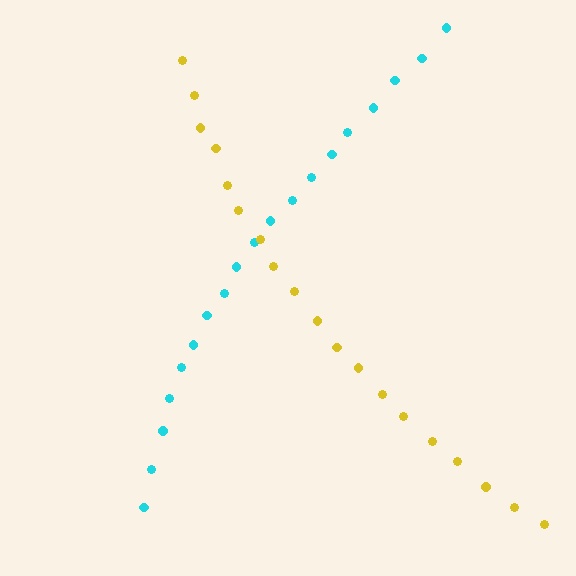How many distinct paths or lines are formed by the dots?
There are 2 distinct paths.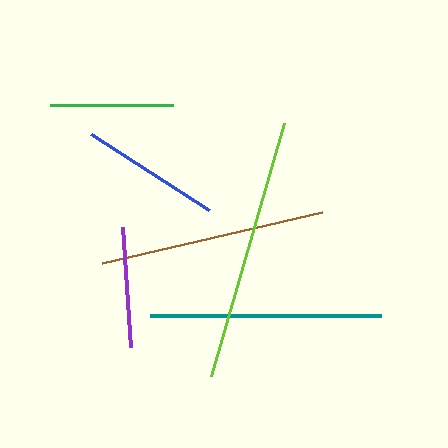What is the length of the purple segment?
The purple segment is approximately 120 pixels long.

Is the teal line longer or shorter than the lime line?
The lime line is longer than the teal line.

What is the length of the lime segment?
The lime segment is approximately 263 pixels long.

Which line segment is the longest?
The lime line is the longest at approximately 263 pixels.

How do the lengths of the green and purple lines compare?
The green and purple lines are approximately the same length.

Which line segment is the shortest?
The purple line is the shortest at approximately 120 pixels.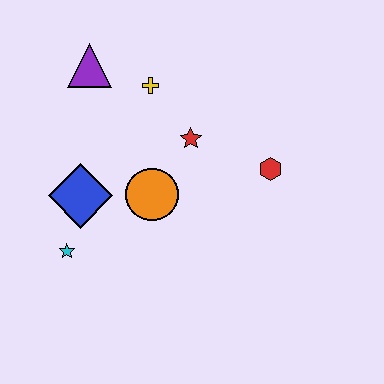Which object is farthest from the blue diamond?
The red hexagon is farthest from the blue diamond.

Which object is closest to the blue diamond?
The cyan star is closest to the blue diamond.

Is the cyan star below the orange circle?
Yes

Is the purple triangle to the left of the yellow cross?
Yes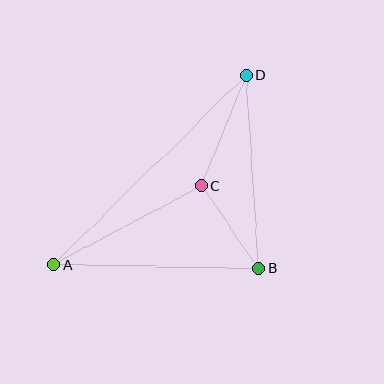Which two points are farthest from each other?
Points A and D are farthest from each other.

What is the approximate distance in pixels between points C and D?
The distance between C and D is approximately 120 pixels.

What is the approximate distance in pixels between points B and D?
The distance between B and D is approximately 193 pixels.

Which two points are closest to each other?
Points B and C are closest to each other.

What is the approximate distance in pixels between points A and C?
The distance between A and C is approximately 167 pixels.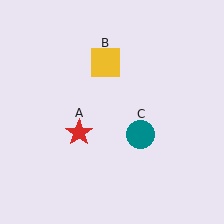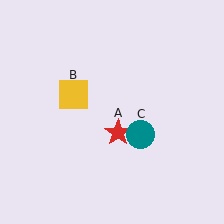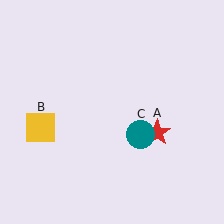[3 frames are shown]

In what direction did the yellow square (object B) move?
The yellow square (object B) moved down and to the left.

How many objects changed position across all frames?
2 objects changed position: red star (object A), yellow square (object B).